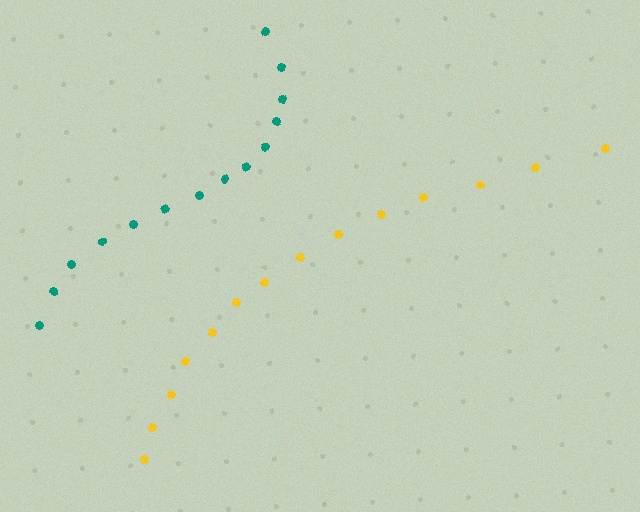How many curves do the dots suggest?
There are 2 distinct paths.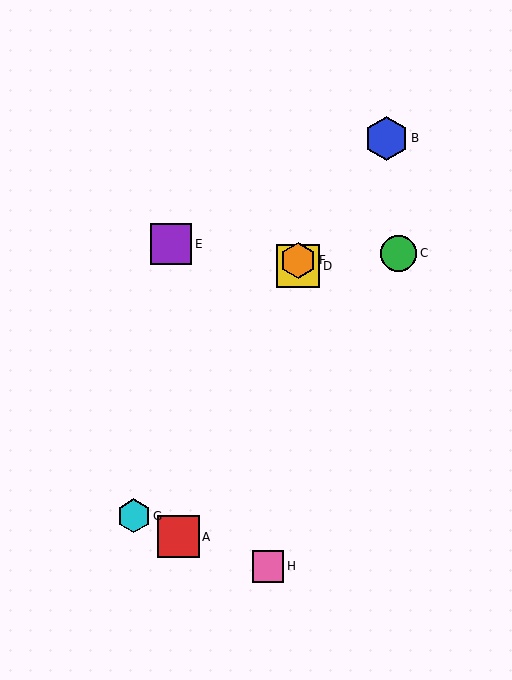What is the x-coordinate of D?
Object D is at x≈298.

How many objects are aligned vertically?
2 objects (D, F) are aligned vertically.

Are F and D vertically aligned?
Yes, both are at x≈298.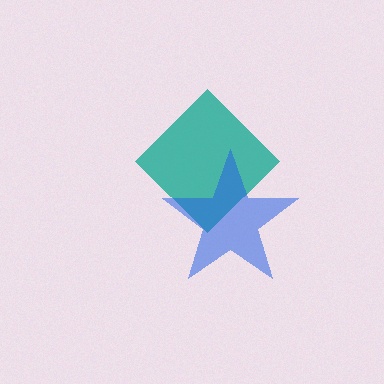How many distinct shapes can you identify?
There are 2 distinct shapes: a teal diamond, a blue star.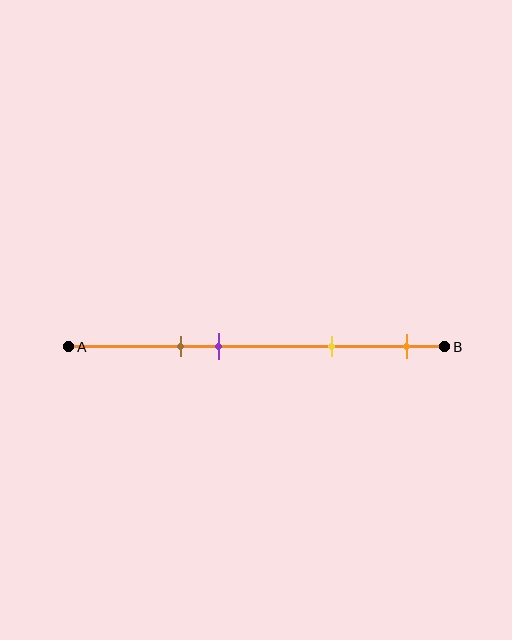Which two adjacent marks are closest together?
The brown and purple marks are the closest adjacent pair.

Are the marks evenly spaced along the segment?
No, the marks are not evenly spaced.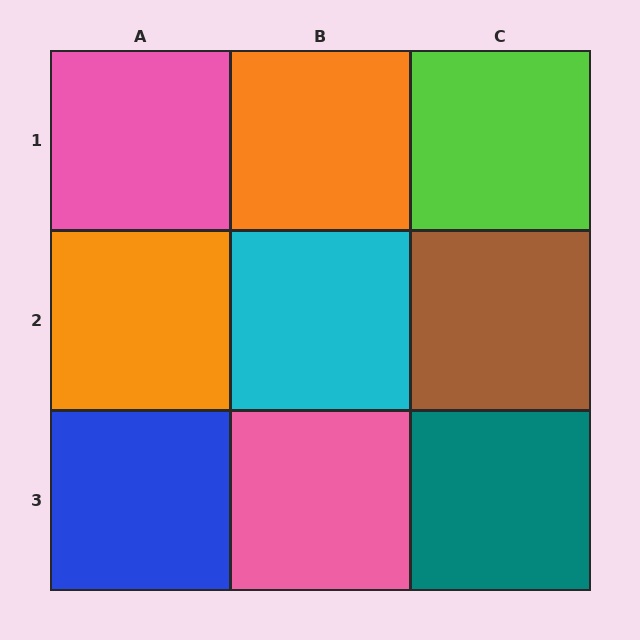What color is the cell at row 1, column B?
Orange.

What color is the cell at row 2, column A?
Orange.